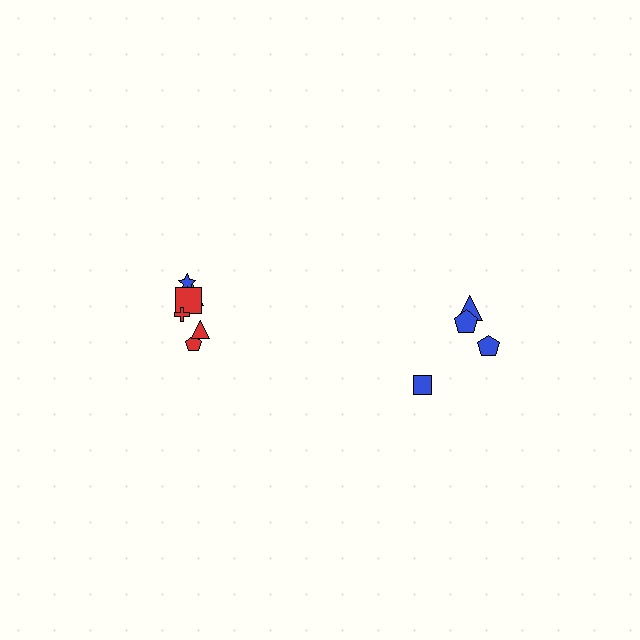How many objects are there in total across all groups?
There are 10 objects.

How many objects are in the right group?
There are 4 objects.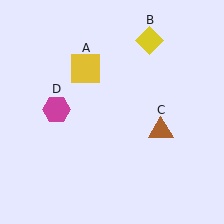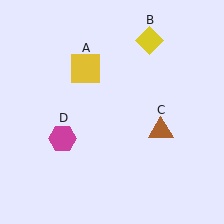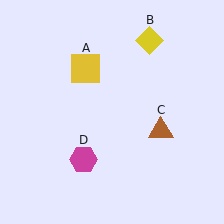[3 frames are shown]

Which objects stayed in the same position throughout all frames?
Yellow square (object A) and yellow diamond (object B) and brown triangle (object C) remained stationary.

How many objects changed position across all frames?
1 object changed position: magenta hexagon (object D).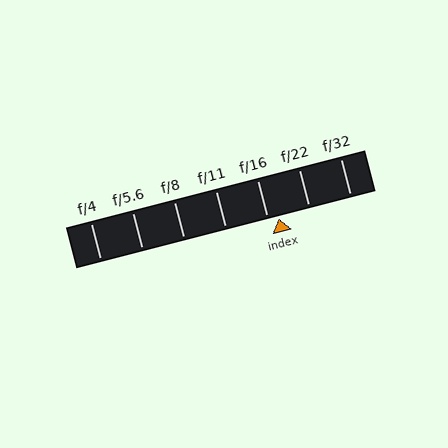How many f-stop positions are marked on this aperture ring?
There are 7 f-stop positions marked.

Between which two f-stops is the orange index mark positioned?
The index mark is between f/16 and f/22.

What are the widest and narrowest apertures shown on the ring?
The widest aperture shown is f/4 and the narrowest is f/32.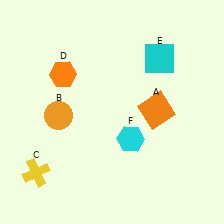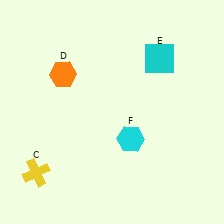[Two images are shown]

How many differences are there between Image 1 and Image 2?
There are 2 differences between the two images.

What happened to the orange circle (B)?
The orange circle (B) was removed in Image 2. It was in the bottom-left area of Image 1.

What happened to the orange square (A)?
The orange square (A) was removed in Image 2. It was in the top-right area of Image 1.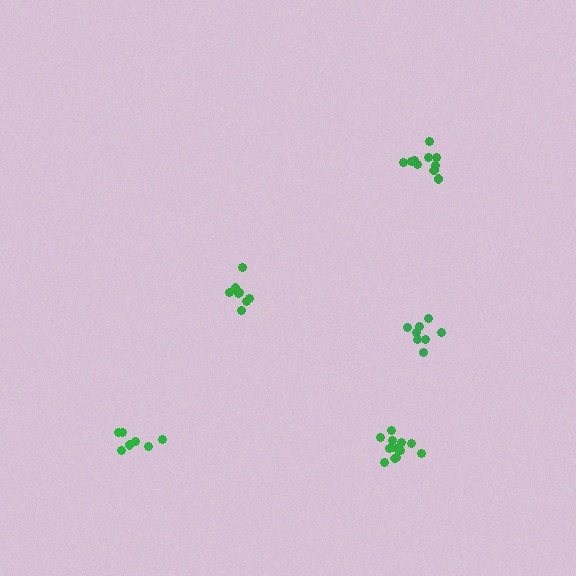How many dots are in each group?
Group 1: 10 dots, Group 2: 8 dots, Group 3: 8 dots, Group 4: 12 dots, Group 5: 7 dots (45 total).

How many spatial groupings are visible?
There are 5 spatial groupings.